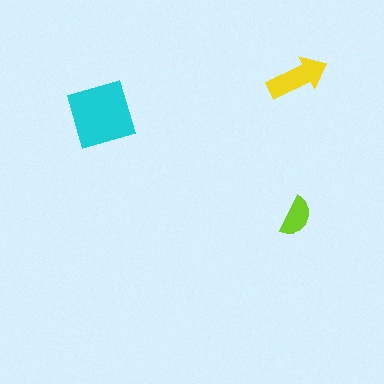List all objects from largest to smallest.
The cyan diamond, the yellow arrow, the lime semicircle.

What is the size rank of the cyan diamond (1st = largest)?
1st.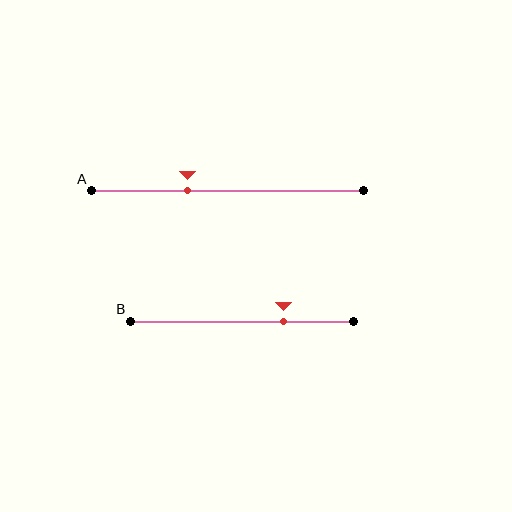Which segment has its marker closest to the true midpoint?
Segment A has its marker closest to the true midpoint.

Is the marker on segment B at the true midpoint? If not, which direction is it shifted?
No, the marker on segment B is shifted to the right by about 18% of the segment length.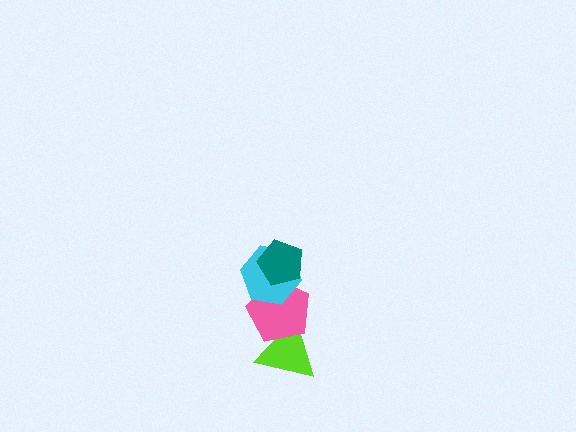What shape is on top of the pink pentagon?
The cyan hexagon is on top of the pink pentagon.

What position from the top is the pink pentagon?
The pink pentagon is 3rd from the top.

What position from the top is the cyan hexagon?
The cyan hexagon is 2nd from the top.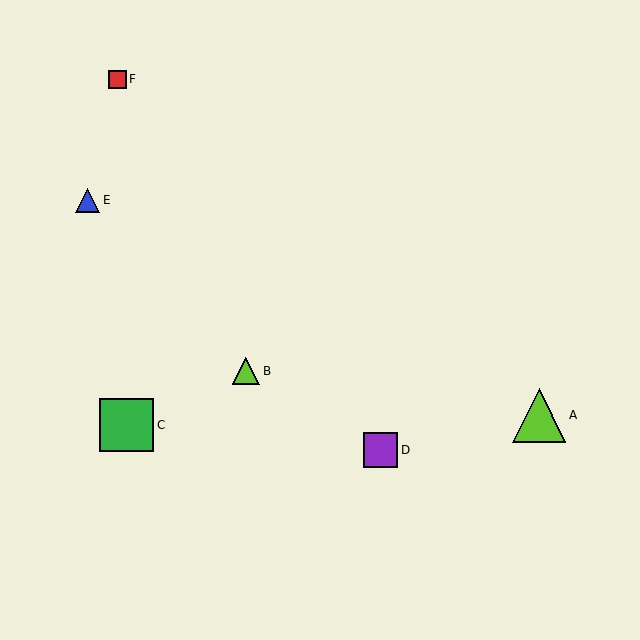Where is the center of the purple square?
The center of the purple square is at (380, 450).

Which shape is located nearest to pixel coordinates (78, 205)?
The blue triangle (labeled E) at (88, 200) is nearest to that location.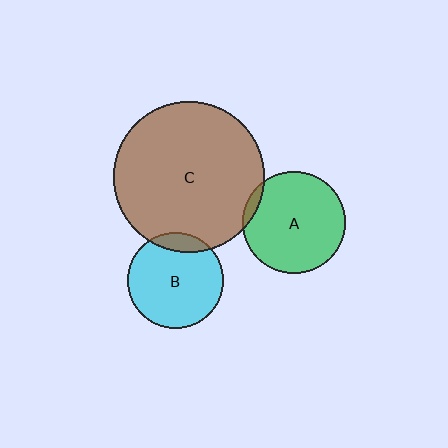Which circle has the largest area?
Circle C (brown).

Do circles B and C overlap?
Yes.